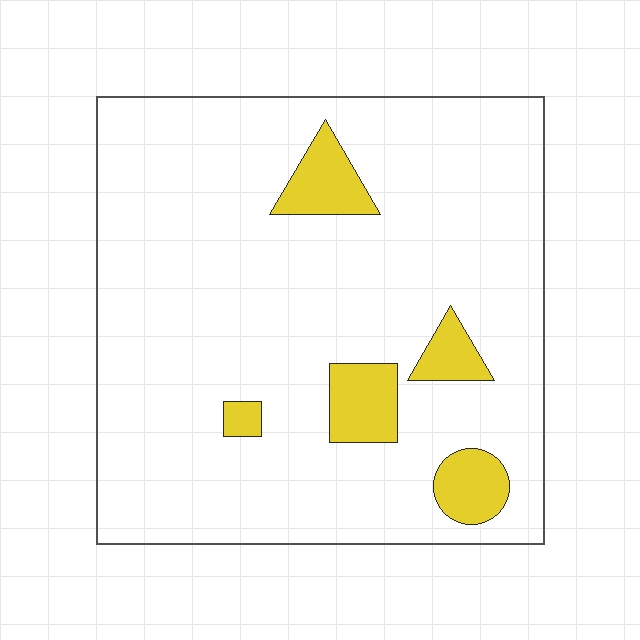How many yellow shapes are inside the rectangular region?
5.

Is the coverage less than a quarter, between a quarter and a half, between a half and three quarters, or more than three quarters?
Less than a quarter.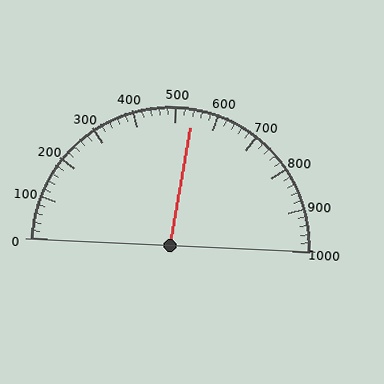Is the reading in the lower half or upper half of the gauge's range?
The reading is in the upper half of the range (0 to 1000).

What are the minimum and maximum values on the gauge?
The gauge ranges from 0 to 1000.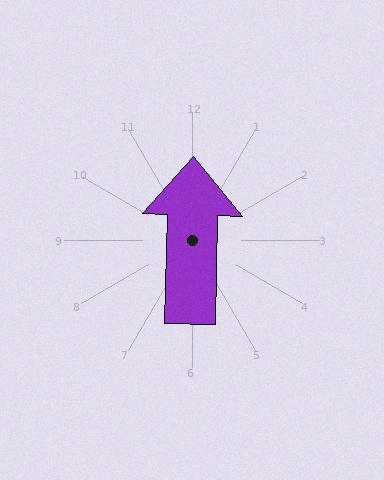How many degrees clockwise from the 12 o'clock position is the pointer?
Approximately 1 degrees.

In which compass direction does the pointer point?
North.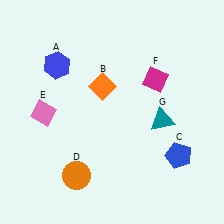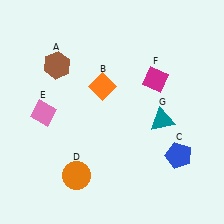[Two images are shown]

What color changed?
The hexagon (A) changed from blue in Image 1 to brown in Image 2.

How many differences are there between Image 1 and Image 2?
There is 1 difference between the two images.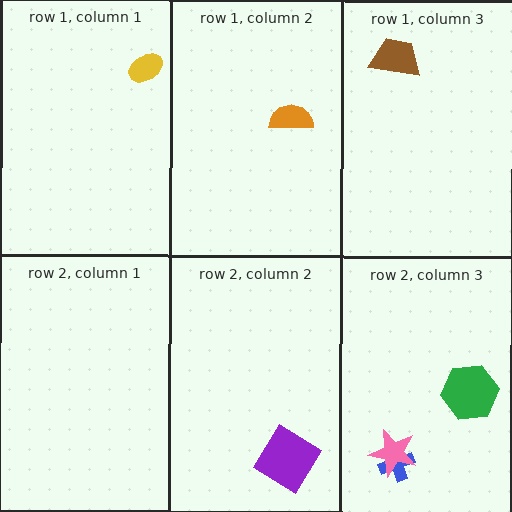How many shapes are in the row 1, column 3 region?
1.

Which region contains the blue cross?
The row 2, column 3 region.